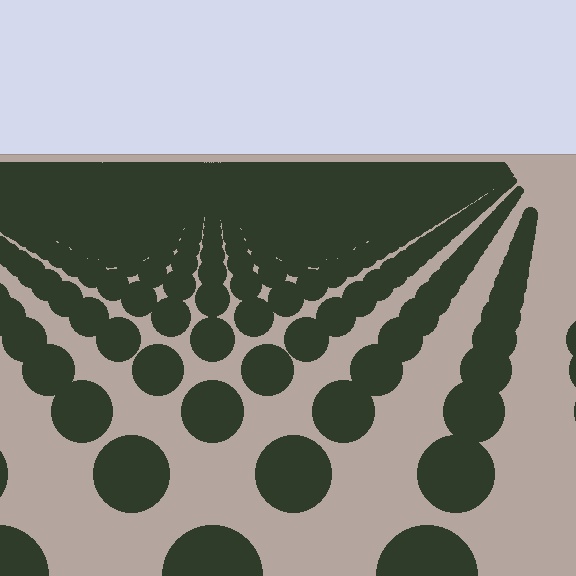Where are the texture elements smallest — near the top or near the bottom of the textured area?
Near the top.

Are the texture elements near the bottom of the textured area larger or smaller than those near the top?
Larger. Near the bottom, elements are closer to the viewer and appear at a bigger on-screen size.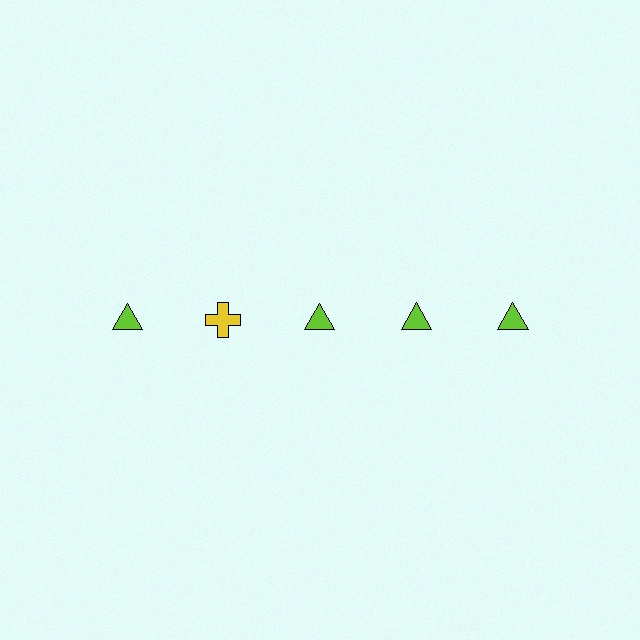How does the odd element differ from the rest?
It differs in both color (yellow instead of lime) and shape (cross instead of triangle).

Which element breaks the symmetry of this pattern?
The yellow cross in the top row, second from left column breaks the symmetry. All other shapes are lime triangles.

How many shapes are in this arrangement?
There are 5 shapes arranged in a grid pattern.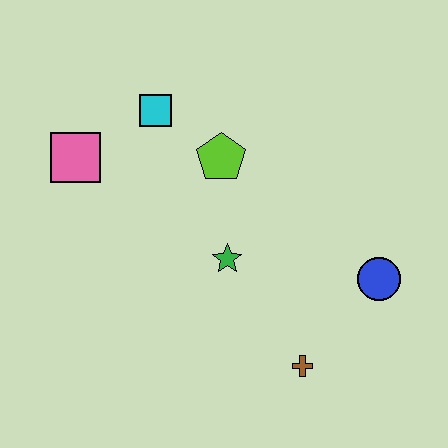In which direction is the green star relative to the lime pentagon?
The green star is below the lime pentagon.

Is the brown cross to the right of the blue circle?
No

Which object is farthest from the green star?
The pink square is farthest from the green star.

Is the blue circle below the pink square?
Yes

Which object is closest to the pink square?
The cyan square is closest to the pink square.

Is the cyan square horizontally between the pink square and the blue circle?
Yes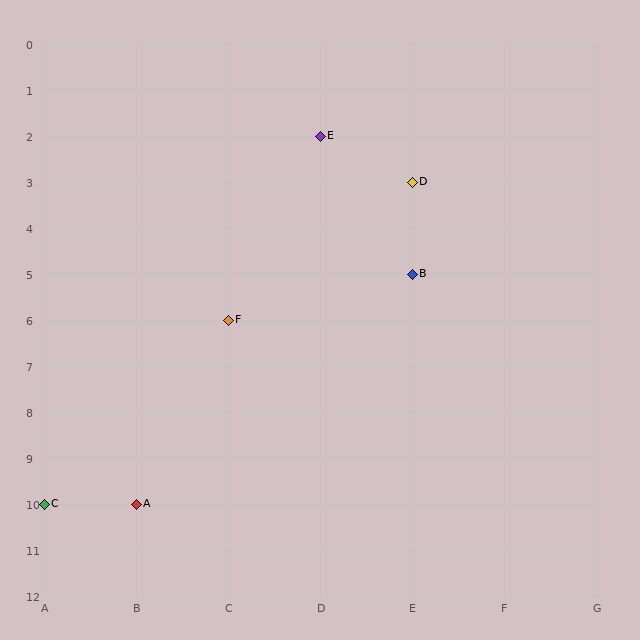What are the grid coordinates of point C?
Point C is at grid coordinates (A, 10).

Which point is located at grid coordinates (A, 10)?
Point C is at (A, 10).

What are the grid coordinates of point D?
Point D is at grid coordinates (E, 3).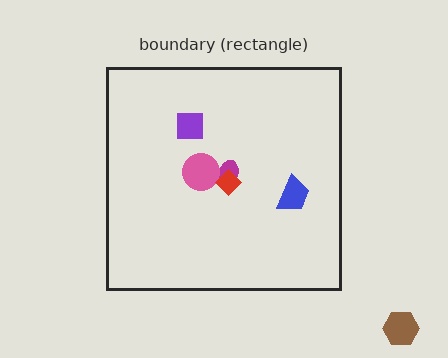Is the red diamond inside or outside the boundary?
Inside.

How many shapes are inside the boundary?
5 inside, 1 outside.